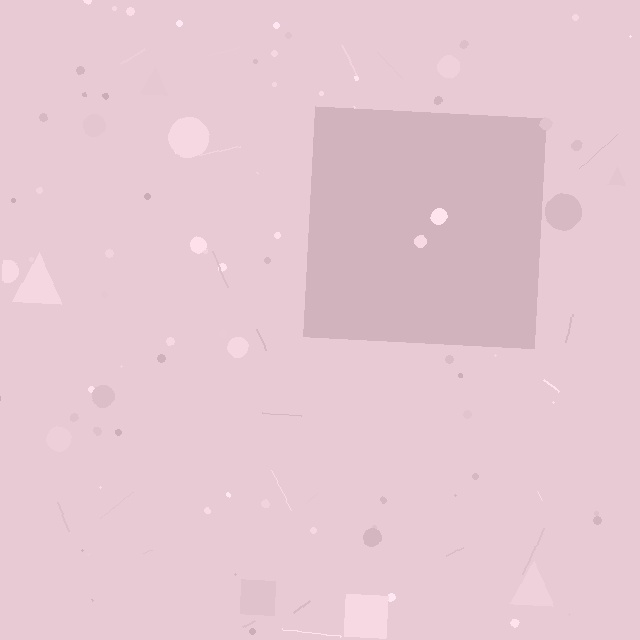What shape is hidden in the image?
A square is hidden in the image.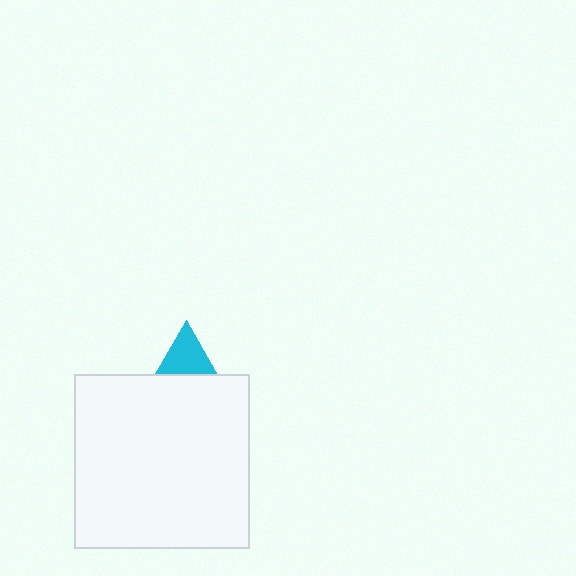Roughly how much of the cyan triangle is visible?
A small part of it is visible (roughly 32%).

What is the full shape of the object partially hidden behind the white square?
The partially hidden object is a cyan triangle.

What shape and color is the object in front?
The object in front is a white square.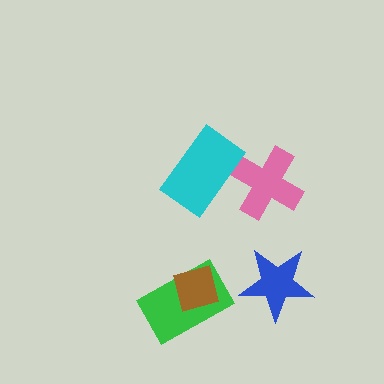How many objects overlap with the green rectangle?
1 object overlaps with the green rectangle.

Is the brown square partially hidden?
No, no other shape covers it.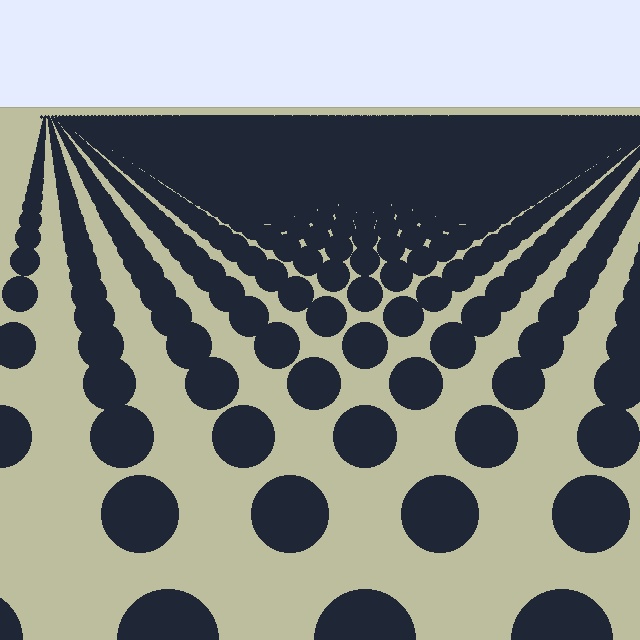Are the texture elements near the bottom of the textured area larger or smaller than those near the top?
Larger. Near the bottom, elements are closer to the viewer and appear at a bigger on-screen size.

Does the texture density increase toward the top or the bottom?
Density increases toward the top.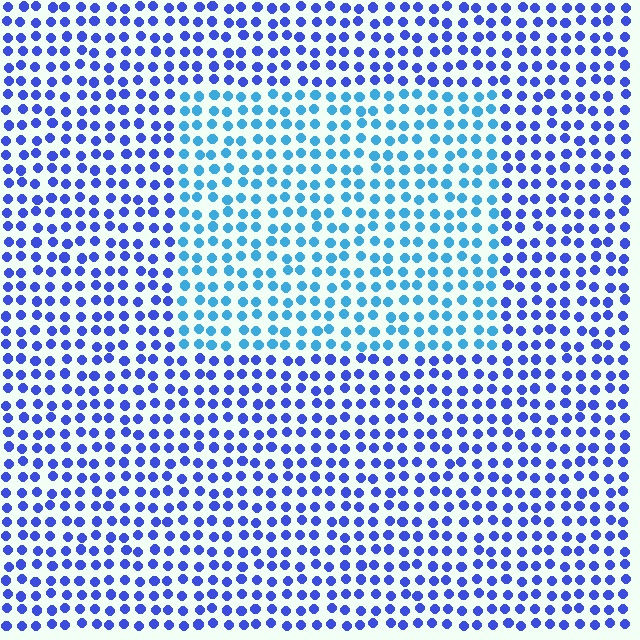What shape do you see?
I see a rectangle.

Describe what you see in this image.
The image is filled with small blue elements in a uniform arrangement. A rectangle-shaped region is visible where the elements are tinted to a slightly different hue, forming a subtle color boundary.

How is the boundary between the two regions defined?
The boundary is defined purely by a slight shift in hue (about 35 degrees). Spacing, size, and orientation are identical on both sides.